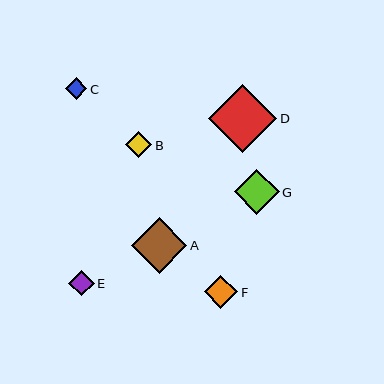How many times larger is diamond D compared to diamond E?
Diamond D is approximately 2.7 times the size of diamond E.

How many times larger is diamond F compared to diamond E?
Diamond F is approximately 1.3 times the size of diamond E.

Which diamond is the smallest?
Diamond C is the smallest with a size of approximately 22 pixels.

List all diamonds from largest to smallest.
From largest to smallest: D, A, G, F, B, E, C.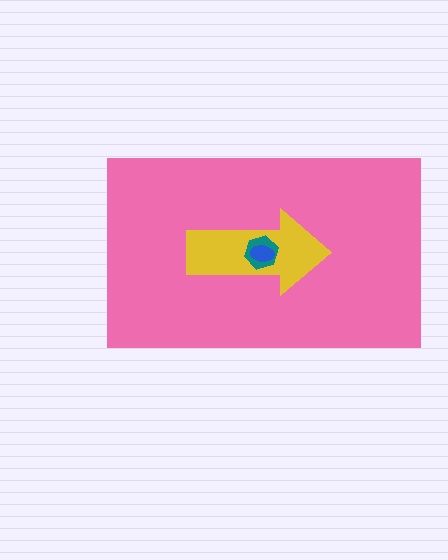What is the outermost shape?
The pink rectangle.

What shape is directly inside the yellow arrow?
The teal hexagon.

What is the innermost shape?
The blue ellipse.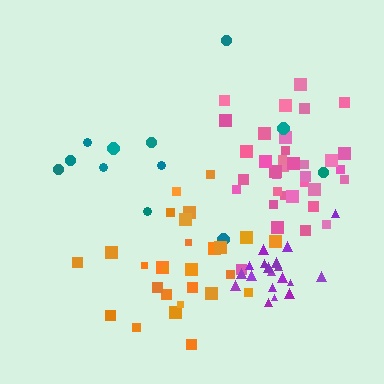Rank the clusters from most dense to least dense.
purple, pink, orange, teal.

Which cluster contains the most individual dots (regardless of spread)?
Pink (35).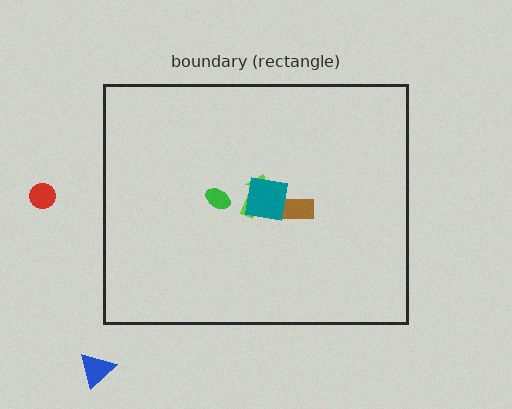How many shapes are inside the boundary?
4 inside, 2 outside.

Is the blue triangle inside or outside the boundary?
Outside.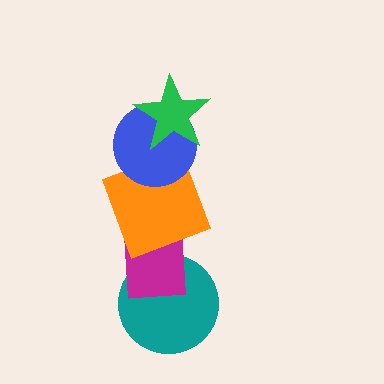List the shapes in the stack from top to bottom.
From top to bottom: the green star, the blue circle, the orange square, the magenta rectangle, the teal circle.